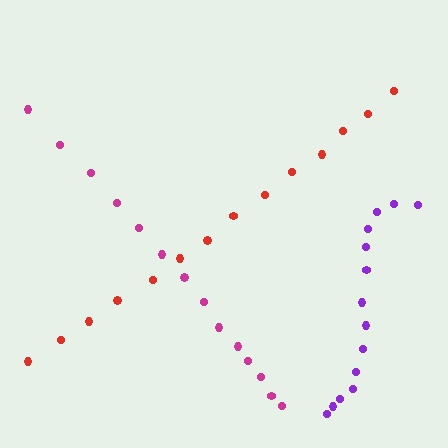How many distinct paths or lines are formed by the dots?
There are 3 distinct paths.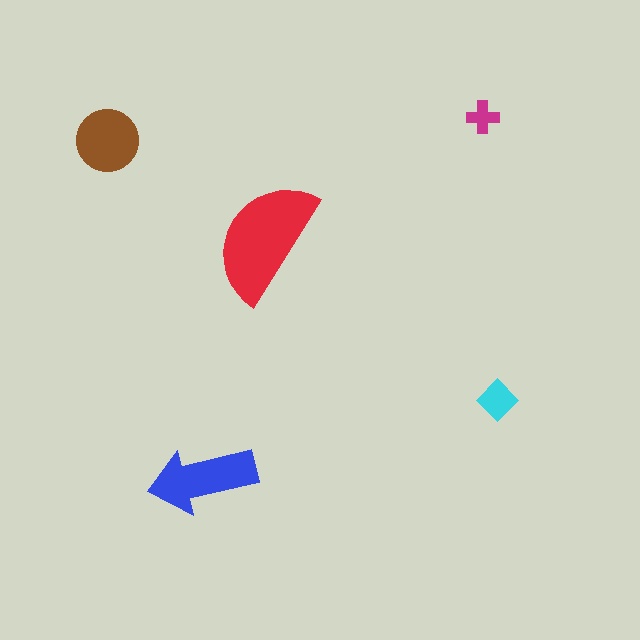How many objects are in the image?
There are 5 objects in the image.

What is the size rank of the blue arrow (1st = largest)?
2nd.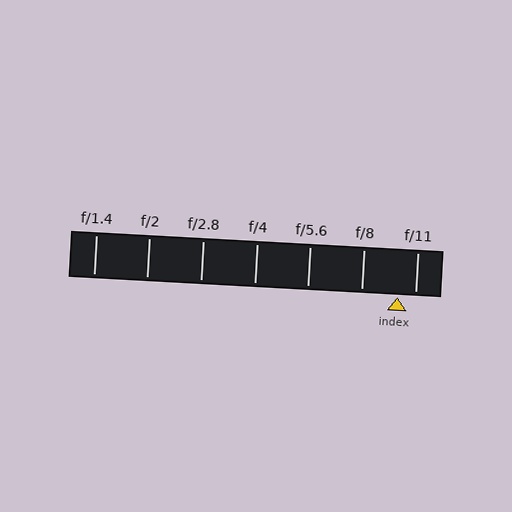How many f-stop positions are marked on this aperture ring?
There are 7 f-stop positions marked.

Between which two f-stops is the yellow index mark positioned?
The index mark is between f/8 and f/11.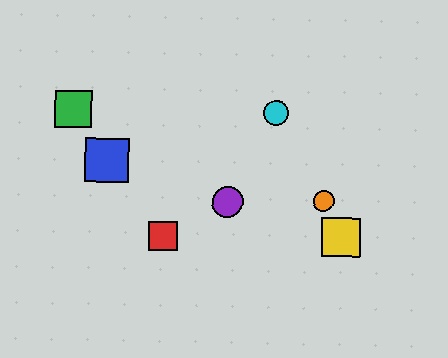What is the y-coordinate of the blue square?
The blue square is at y≈160.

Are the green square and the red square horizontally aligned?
No, the green square is at y≈109 and the red square is at y≈235.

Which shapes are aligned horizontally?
The green square, the cyan circle are aligned horizontally.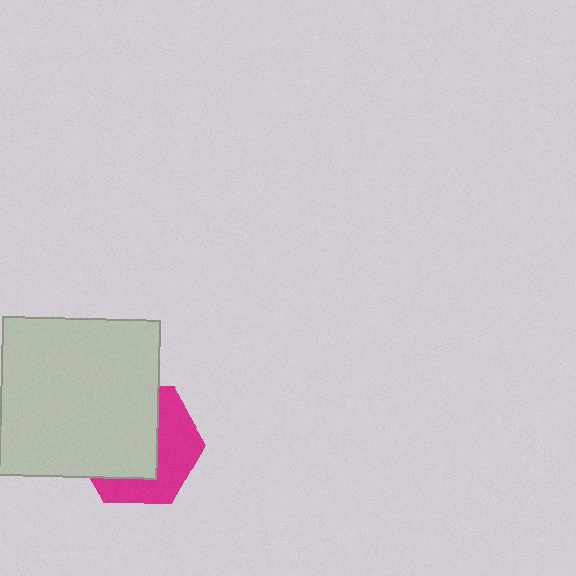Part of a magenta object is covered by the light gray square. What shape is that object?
It is a hexagon.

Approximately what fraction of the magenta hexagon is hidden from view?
Roughly 57% of the magenta hexagon is hidden behind the light gray square.